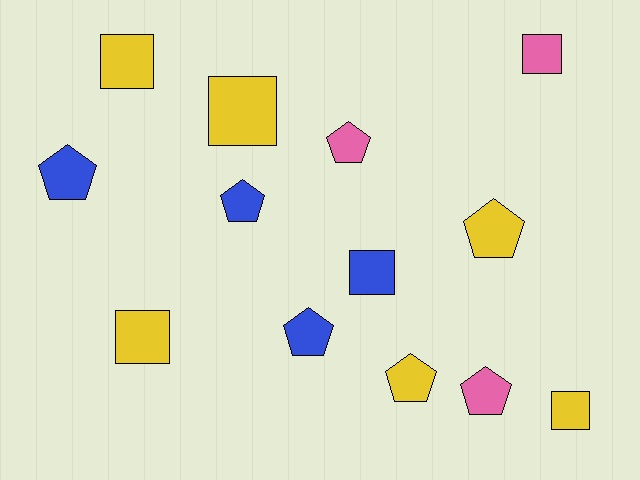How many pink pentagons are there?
There are 2 pink pentagons.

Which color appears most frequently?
Yellow, with 6 objects.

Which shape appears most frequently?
Pentagon, with 7 objects.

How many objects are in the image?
There are 13 objects.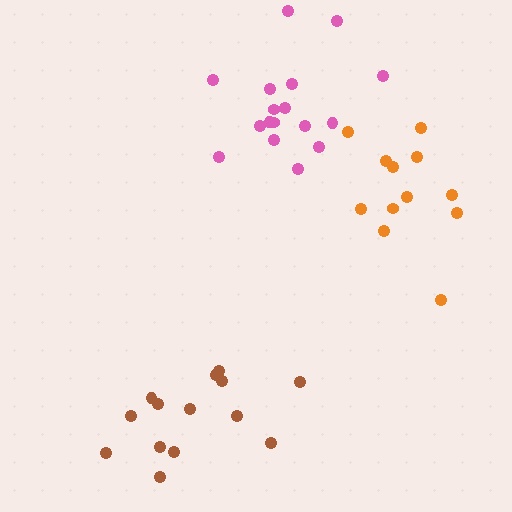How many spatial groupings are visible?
There are 3 spatial groupings.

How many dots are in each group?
Group 1: 12 dots, Group 2: 14 dots, Group 3: 17 dots (43 total).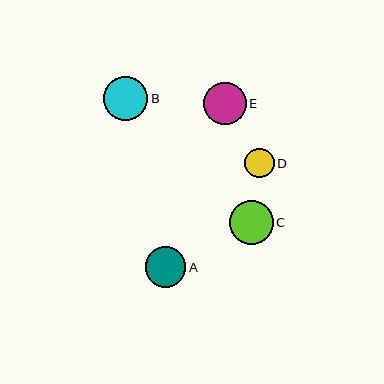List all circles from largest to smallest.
From largest to smallest: C, B, E, A, D.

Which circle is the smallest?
Circle D is the smallest with a size of approximately 30 pixels.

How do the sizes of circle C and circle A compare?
Circle C and circle A are approximately the same size.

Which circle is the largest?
Circle C is the largest with a size of approximately 44 pixels.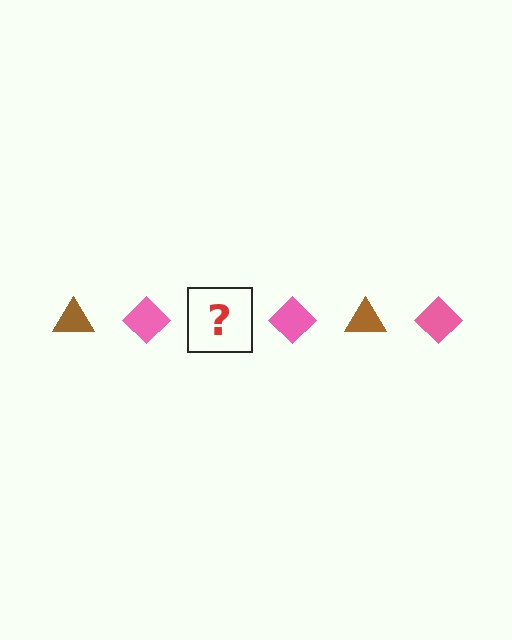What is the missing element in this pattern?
The missing element is a brown triangle.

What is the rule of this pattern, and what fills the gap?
The rule is that the pattern alternates between brown triangle and pink diamond. The gap should be filled with a brown triangle.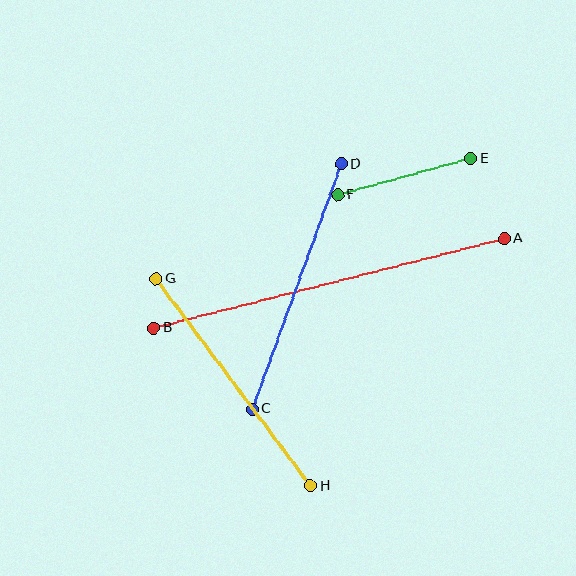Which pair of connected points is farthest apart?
Points A and B are farthest apart.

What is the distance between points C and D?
The distance is approximately 261 pixels.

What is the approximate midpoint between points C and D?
The midpoint is at approximately (297, 287) pixels.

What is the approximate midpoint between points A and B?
The midpoint is at approximately (329, 283) pixels.